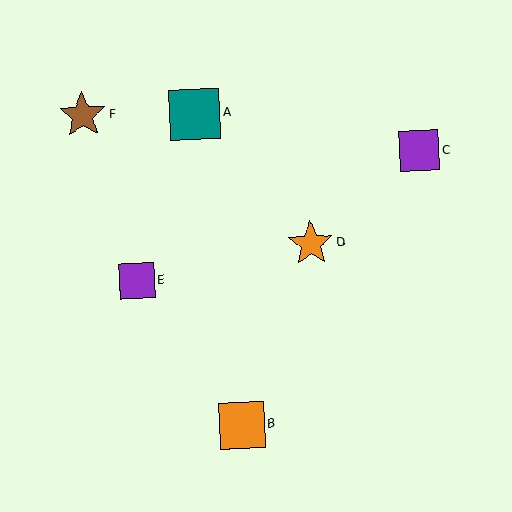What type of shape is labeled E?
Shape E is a purple square.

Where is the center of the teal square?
The center of the teal square is at (195, 114).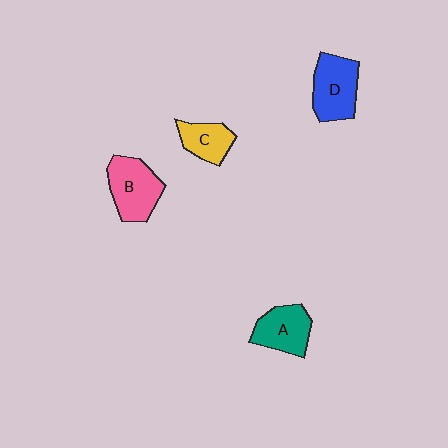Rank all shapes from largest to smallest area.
From largest to smallest: B (pink), D (blue), A (teal), C (yellow).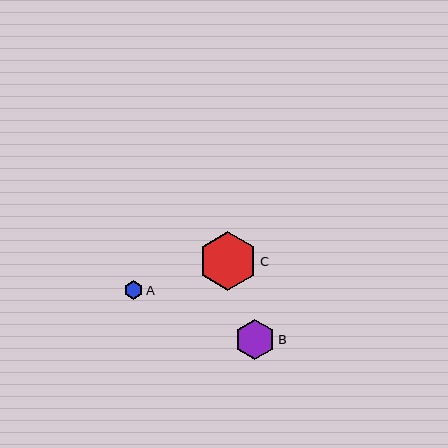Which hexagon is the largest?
Hexagon C is the largest with a size of approximately 59 pixels.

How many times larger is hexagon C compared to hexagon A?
Hexagon C is approximately 3.1 times the size of hexagon A.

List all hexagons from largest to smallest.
From largest to smallest: C, B, A.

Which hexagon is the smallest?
Hexagon A is the smallest with a size of approximately 19 pixels.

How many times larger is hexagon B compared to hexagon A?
Hexagon B is approximately 2.1 times the size of hexagon A.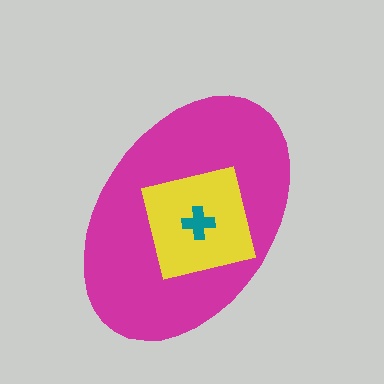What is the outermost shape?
The magenta ellipse.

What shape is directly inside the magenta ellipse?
The yellow square.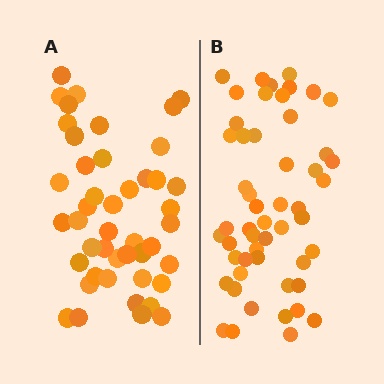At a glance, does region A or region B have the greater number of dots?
Region B (the right region) has more dots.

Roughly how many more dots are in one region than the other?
Region B has roughly 8 or so more dots than region A.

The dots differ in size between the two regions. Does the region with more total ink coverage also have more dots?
No. Region A has more total ink coverage because its dots are larger, but region B actually contains more individual dots. Total area can be misleading — the number of items is what matters here.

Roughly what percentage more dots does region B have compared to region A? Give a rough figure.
About 15% more.